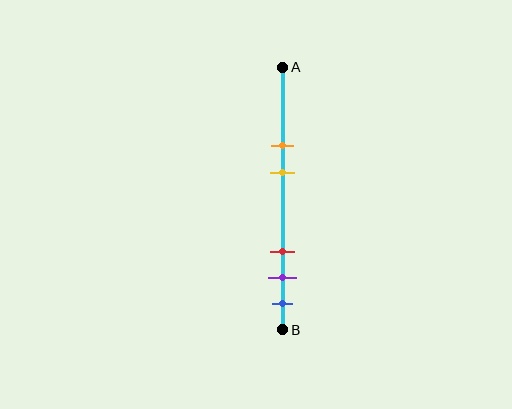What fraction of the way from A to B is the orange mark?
The orange mark is approximately 30% (0.3) of the way from A to B.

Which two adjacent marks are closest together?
The purple and blue marks are the closest adjacent pair.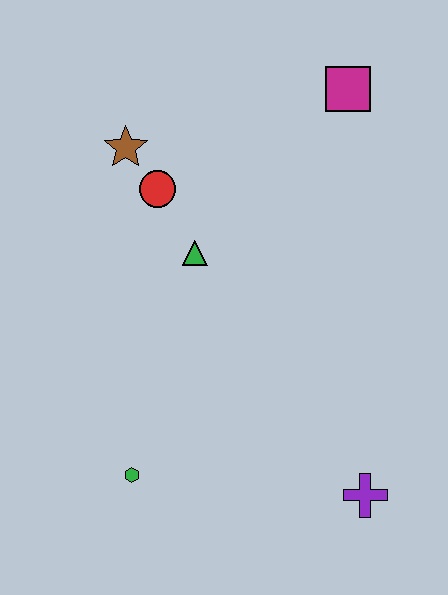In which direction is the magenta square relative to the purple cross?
The magenta square is above the purple cross.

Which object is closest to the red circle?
The brown star is closest to the red circle.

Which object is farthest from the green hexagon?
The magenta square is farthest from the green hexagon.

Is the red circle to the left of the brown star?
No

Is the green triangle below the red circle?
Yes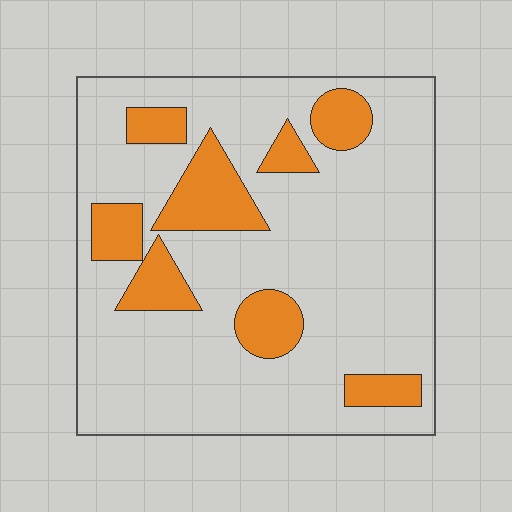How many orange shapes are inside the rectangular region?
8.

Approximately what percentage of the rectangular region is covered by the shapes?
Approximately 20%.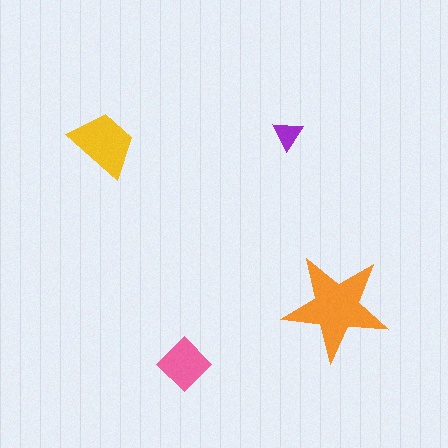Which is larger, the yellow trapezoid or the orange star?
The orange star.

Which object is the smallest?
The purple triangle.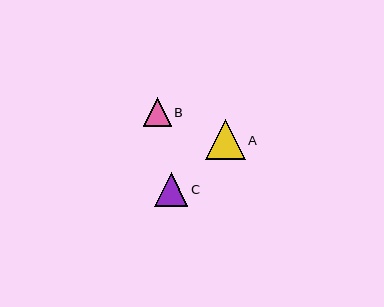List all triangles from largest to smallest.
From largest to smallest: A, C, B.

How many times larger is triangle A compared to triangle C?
Triangle A is approximately 1.2 times the size of triangle C.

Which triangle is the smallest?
Triangle B is the smallest with a size of approximately 28 pixels.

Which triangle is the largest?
Triangle A is the largest with a size of approximately 40 pixels.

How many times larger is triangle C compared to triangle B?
Triangle C is approximately 1.2 times the size of triangle B.